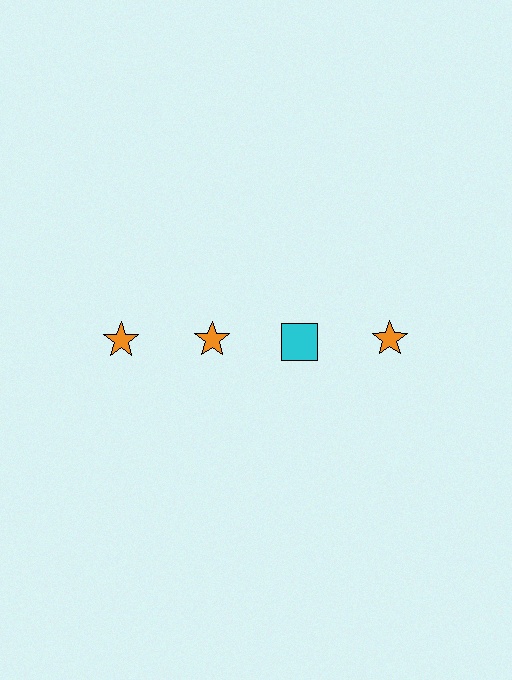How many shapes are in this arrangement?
There are 4 shapes arranged in a grid pattern.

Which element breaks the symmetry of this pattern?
The cyan square in the top row, center column breaks the symmetry. All other shapes are orange stars.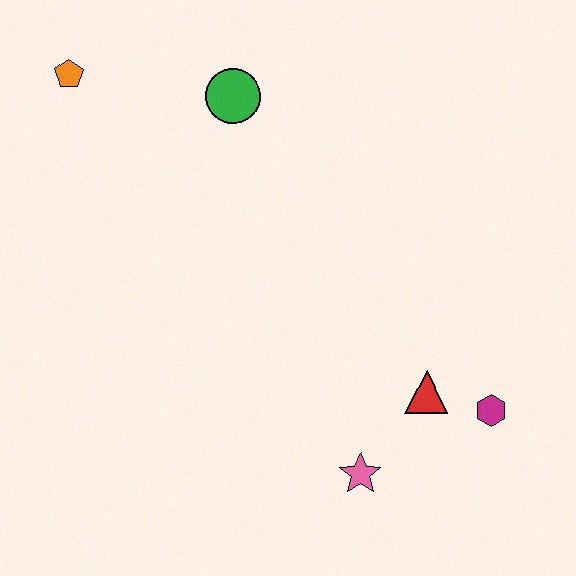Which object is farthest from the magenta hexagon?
The orange pentagon is farthest from the magenta hexagon.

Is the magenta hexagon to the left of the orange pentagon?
No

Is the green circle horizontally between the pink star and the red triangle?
No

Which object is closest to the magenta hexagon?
The red triangle is closest to the magenta hexagon.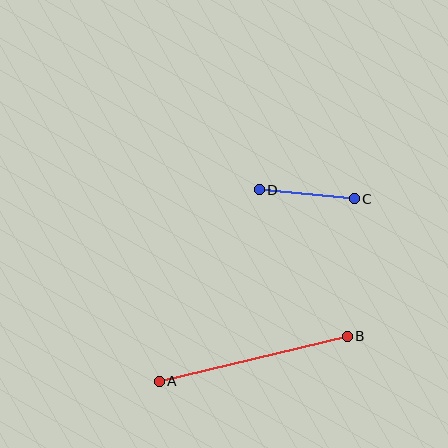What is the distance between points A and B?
The distance is approximately 193 pixels.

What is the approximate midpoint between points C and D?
The midpoint is at approximately (307, 194) pixels.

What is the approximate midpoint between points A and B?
The midpoint is at approximately (253, 359) pixels.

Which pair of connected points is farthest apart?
Points A and B are farthest apart.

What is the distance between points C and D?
The distance is approximately 96 pixels.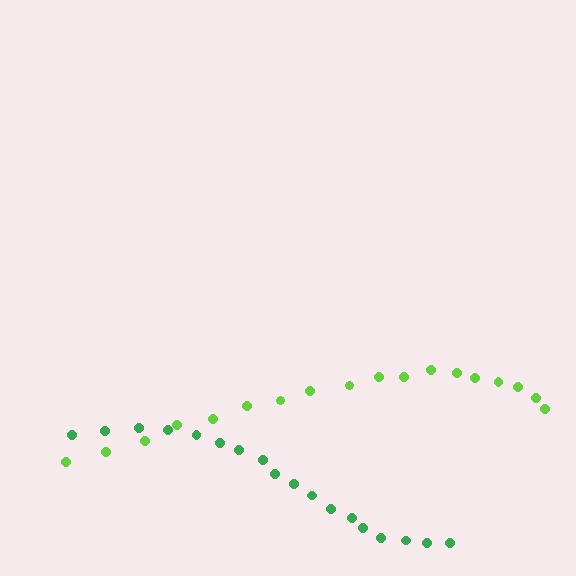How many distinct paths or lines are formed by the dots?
There are 2 distinct paths.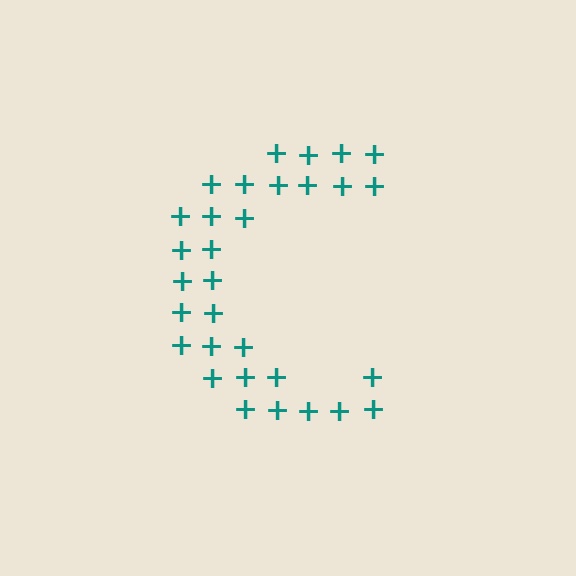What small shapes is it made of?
It is made of small plus signs.